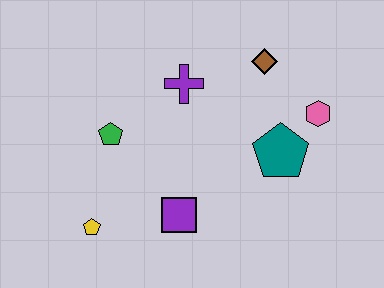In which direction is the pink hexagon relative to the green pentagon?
The pink hexagon is to the right of the green pentagon.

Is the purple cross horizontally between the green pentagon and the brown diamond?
Yes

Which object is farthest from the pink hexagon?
The yellow pentagon is farthest from the pink hexagon.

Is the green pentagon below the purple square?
No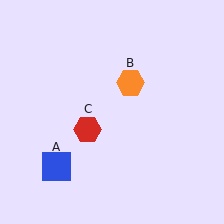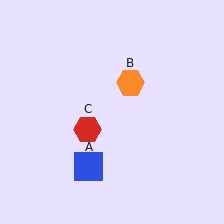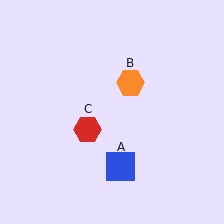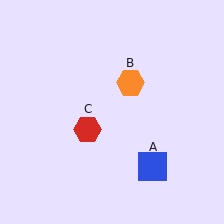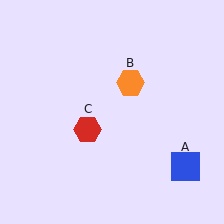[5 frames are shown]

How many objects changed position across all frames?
1 object changed position: blue square (object A).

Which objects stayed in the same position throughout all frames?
Orange hexagon (object B) and red hexagon (object C) remained stationary.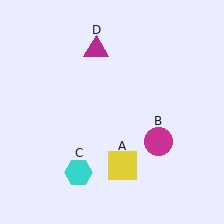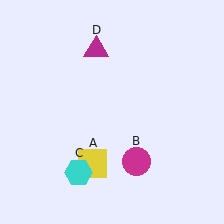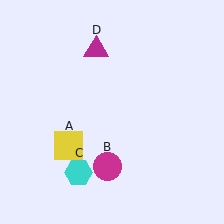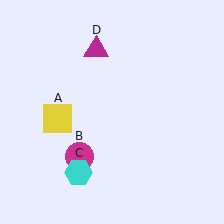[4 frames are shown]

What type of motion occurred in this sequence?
The yellow square (object A), magenta circle (object B) rotated clockwise around the center of the scene.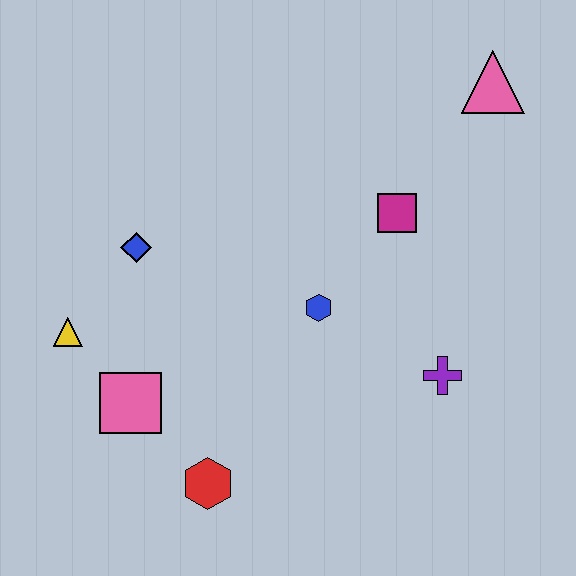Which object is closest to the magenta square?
The blue hexagon is closest to the magenta square.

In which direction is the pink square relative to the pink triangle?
The pink square is to the left of the pink triangle.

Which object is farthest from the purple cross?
The yellow triangle is farthest from the purple cross.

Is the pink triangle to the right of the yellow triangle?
Yes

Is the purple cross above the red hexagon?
Yes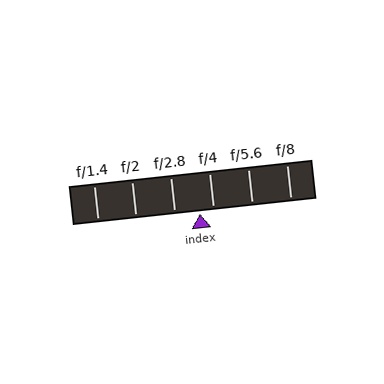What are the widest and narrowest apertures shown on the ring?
The widest aperture shown is f/1.4 and the narrowest is f/8.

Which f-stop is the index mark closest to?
The index mark is closest to f/4.